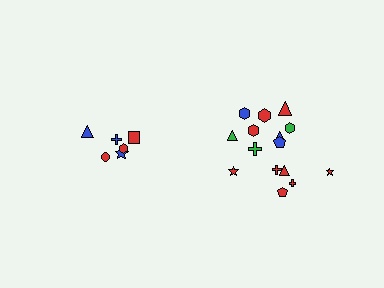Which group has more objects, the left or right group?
The right group.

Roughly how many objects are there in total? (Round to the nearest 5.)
Roughly 20 objects in total.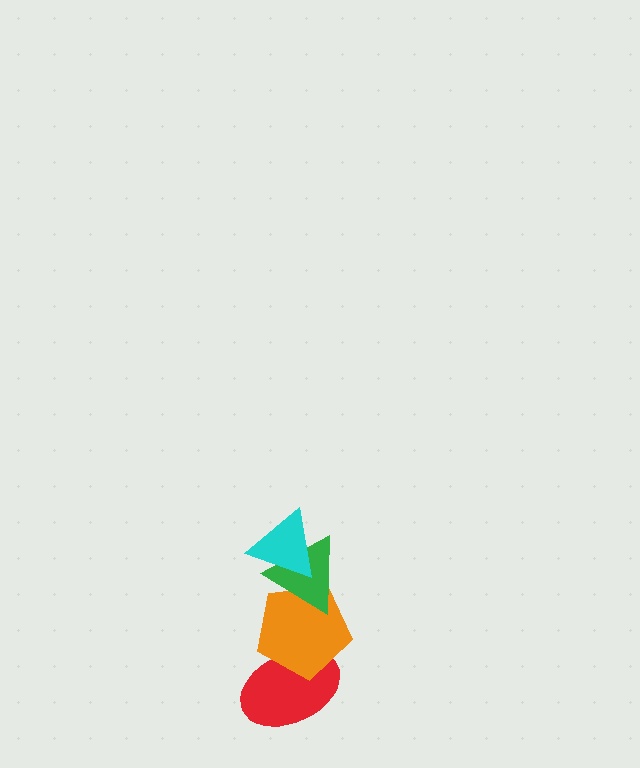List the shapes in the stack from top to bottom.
From top to bottom: the cyan triangle, the green triangle, the orange pentagon, the red ellipse.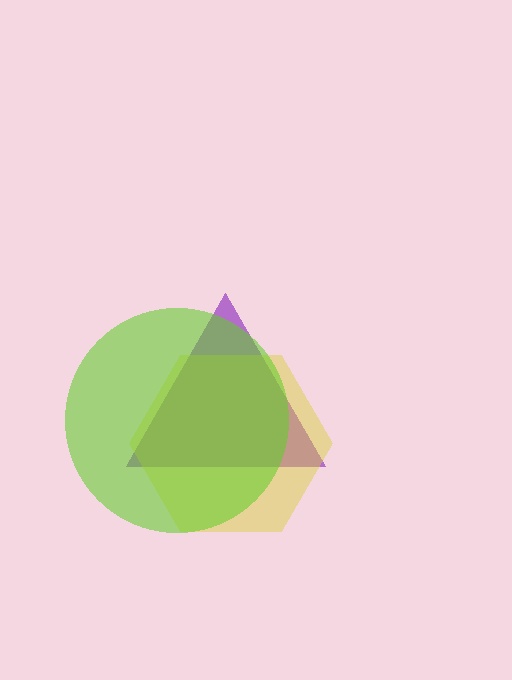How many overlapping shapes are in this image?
There are 3 overlapping shapes in the image.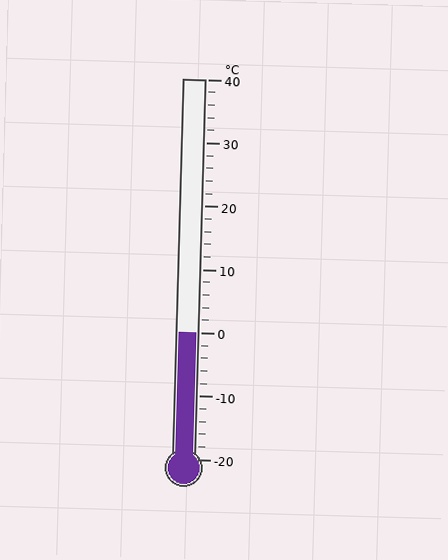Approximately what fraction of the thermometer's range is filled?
The thermometer is filled to approximately 35% of its range.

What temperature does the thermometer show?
The thermometer shows approximately 0°C.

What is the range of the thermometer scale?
The thermometer scale ranges from -20°C to 40°C.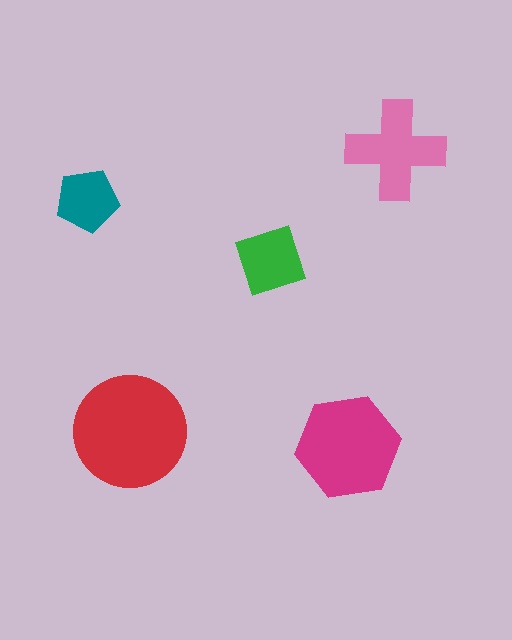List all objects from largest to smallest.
The red circle, the magenta hexagon, the pink cross, the green square, the teal pentagon.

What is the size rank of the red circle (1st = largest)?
1st.